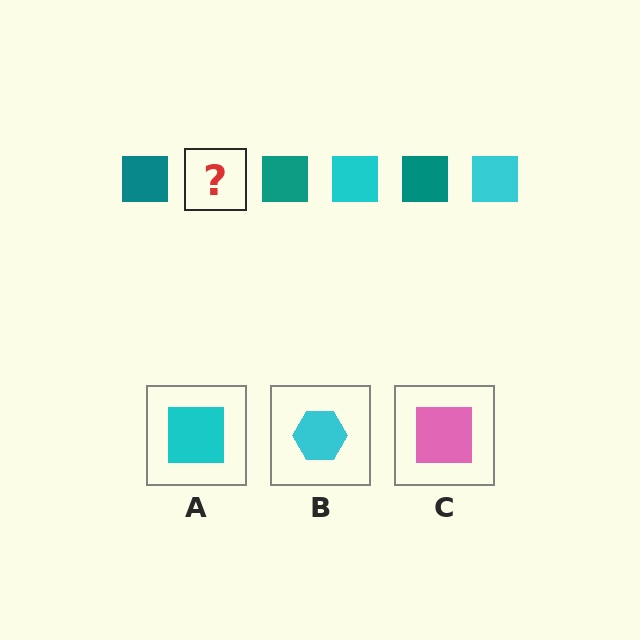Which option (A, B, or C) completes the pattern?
A.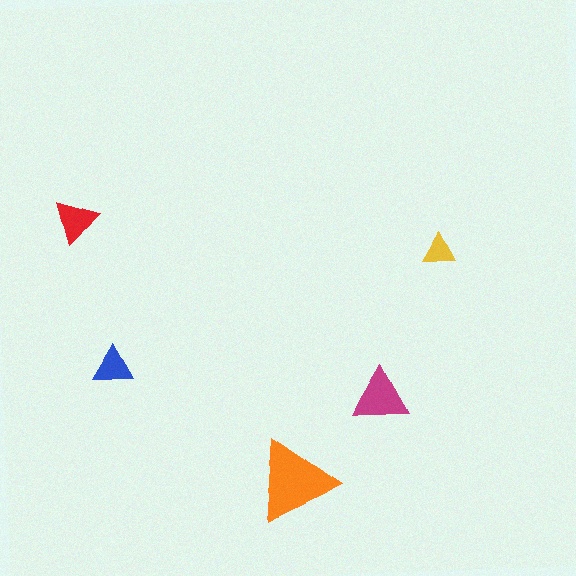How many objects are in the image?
There are 5 objects in the image.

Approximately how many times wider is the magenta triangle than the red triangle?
About 1.5 times wider.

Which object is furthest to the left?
The red triangle is leftmost.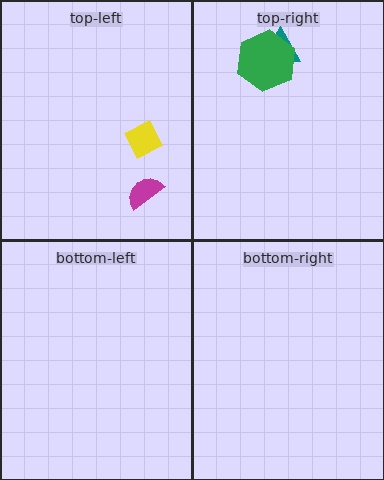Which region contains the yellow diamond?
The top-left region.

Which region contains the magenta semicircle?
The top-left region.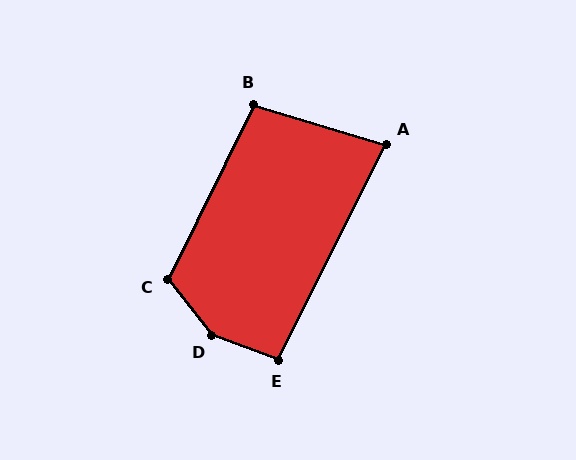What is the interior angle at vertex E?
Approximately 96 degrees (obtuse).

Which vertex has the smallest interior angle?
A, at approximately 80 degrees.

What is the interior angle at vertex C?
Approximately 116 degrees (obtuse).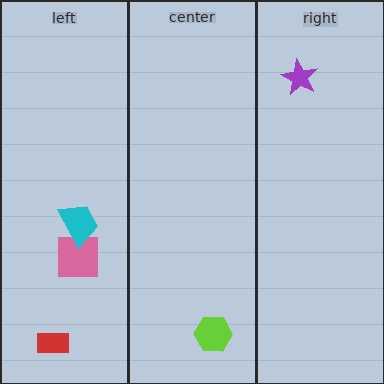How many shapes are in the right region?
1.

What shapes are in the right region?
The purple star.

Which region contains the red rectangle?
The left region.